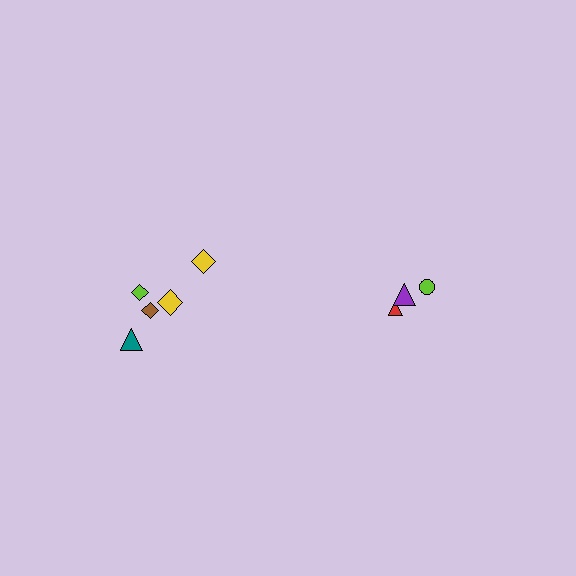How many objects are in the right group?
There are 3 objects.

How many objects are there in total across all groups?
There are 8 objects.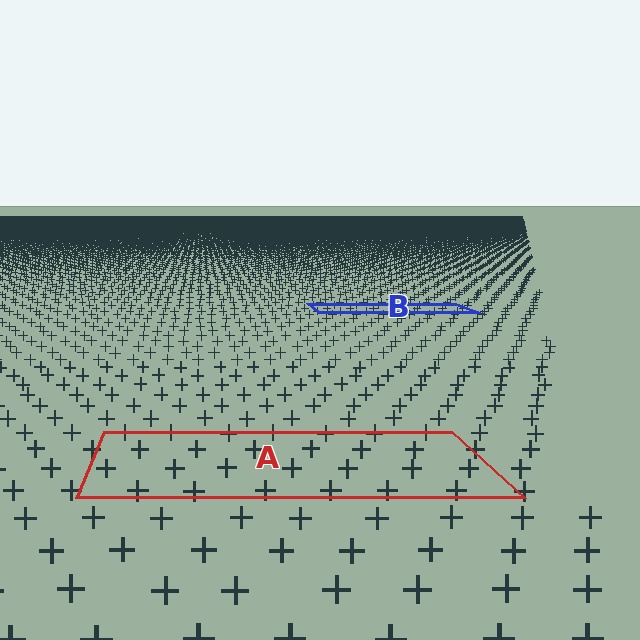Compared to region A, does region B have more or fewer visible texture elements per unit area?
Region B has more texture elements per unit area — they are packed more densely because it is farther away.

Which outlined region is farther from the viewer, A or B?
Region B is farther from the viewer — the texture elements inside it appear smaller and more densely packed.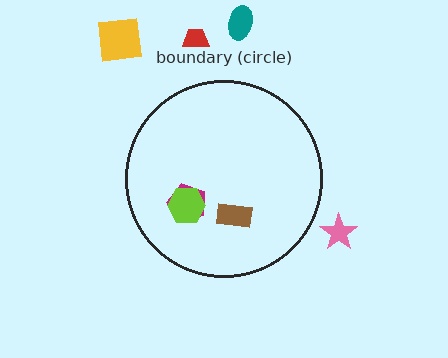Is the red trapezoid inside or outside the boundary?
Outside.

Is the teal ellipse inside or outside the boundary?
Outside.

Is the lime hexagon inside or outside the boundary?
Inside.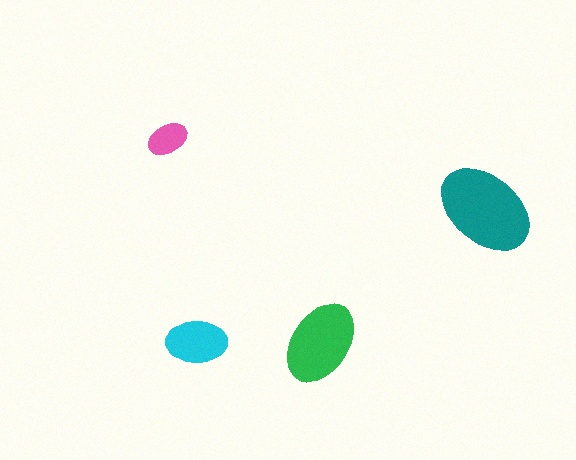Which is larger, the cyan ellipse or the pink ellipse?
The cyan one.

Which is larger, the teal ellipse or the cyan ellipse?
The teal one.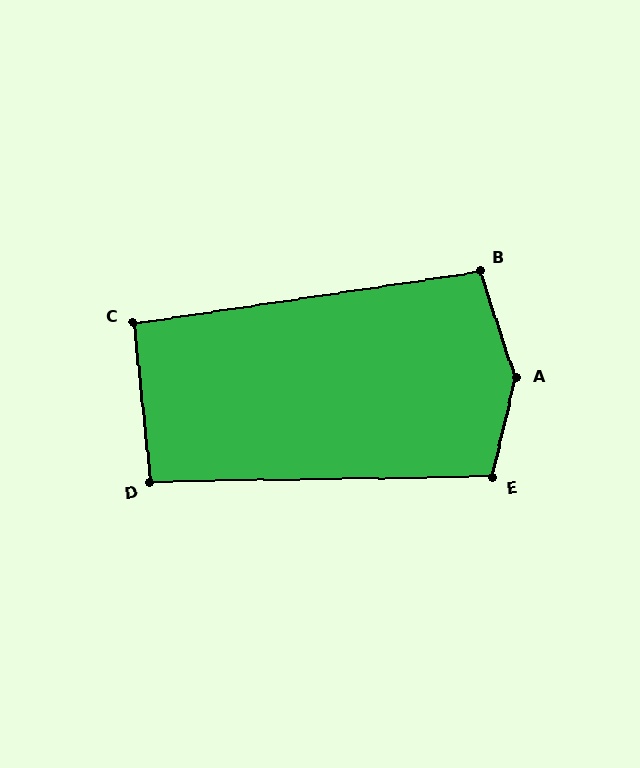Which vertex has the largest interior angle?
A, at approximately 148 degrees.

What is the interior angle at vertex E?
Approximately 104 degrees (obtuse).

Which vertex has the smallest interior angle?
C, at approximately 93 degrees.